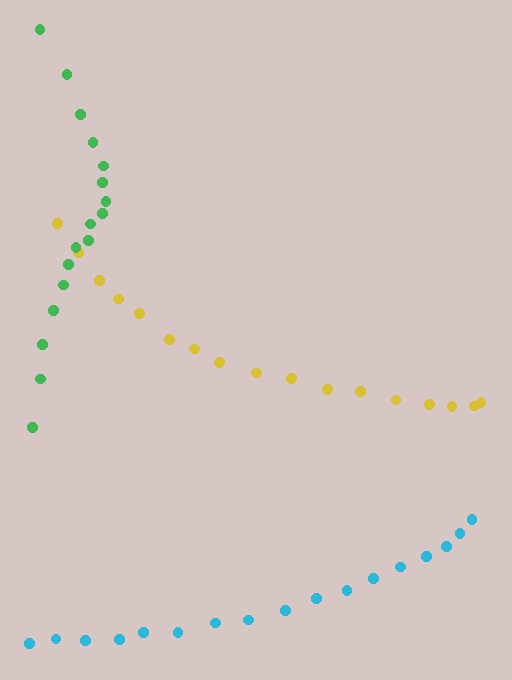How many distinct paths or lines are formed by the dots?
There are 3 distinct paths.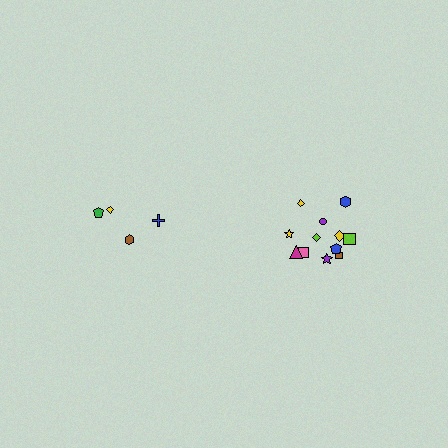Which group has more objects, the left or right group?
The right group.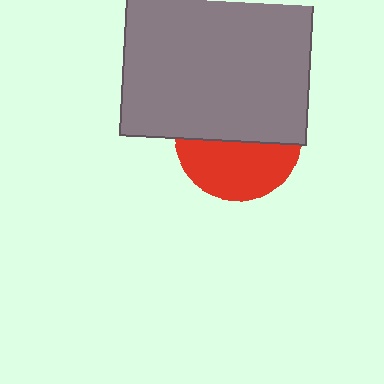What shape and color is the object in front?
The object in front is a gray square.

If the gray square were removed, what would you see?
You would see the complete red circle.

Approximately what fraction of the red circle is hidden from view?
Roughly 54% of the red circle is hidden behind the gray square.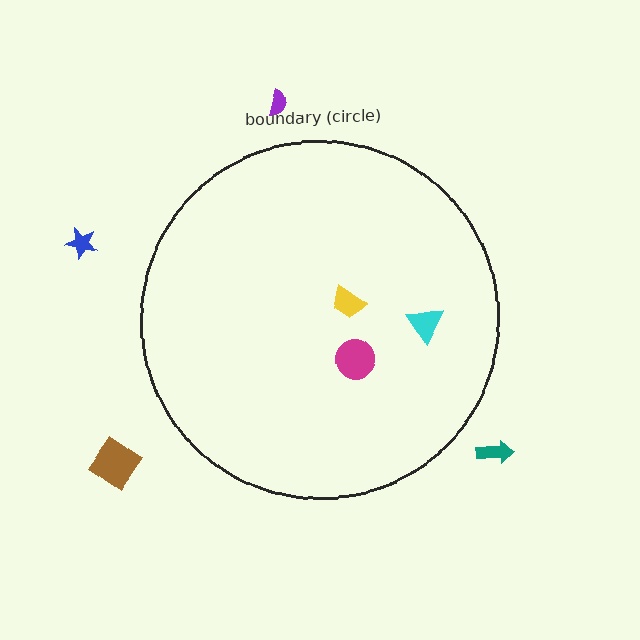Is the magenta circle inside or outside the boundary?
Inside.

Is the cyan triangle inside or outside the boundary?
Inside.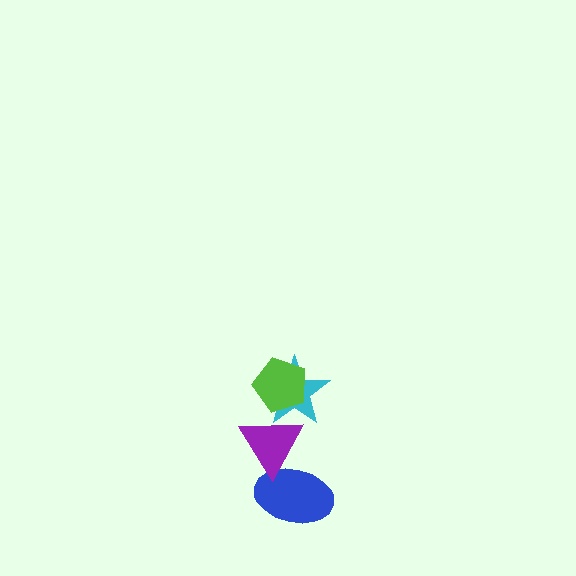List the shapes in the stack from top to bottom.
From top to bottom: the lime pentagon, the cyan star, the purple triangle, the blue ellipse.